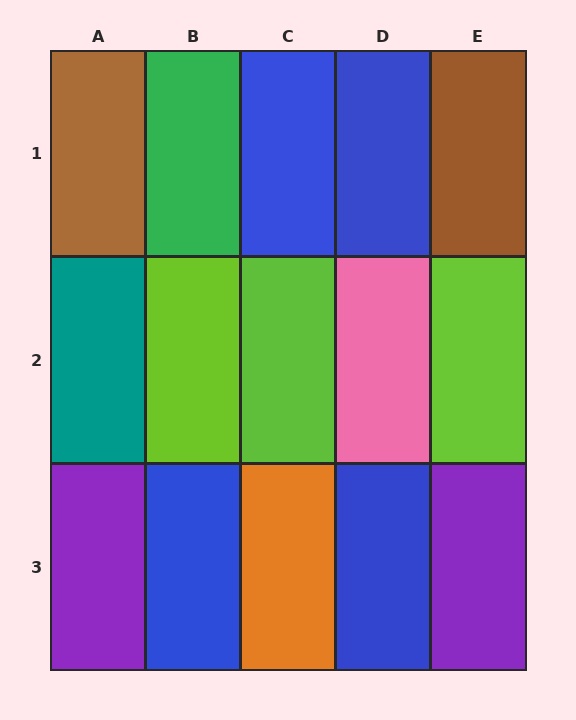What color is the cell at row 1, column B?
Green.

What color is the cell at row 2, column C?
Lime.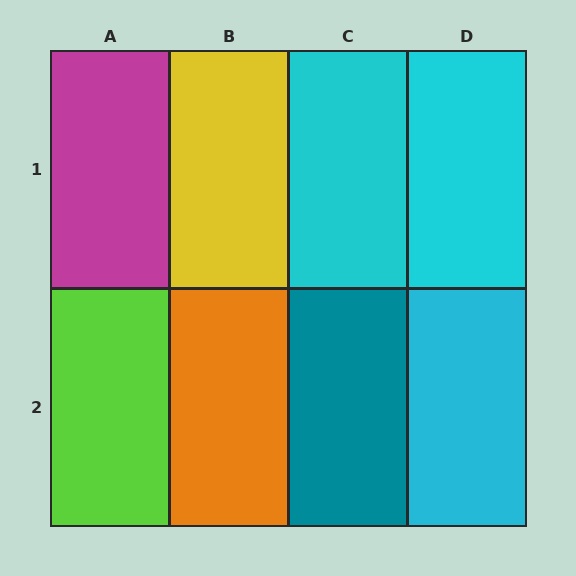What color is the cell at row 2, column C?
Teal.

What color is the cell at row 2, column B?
Orange.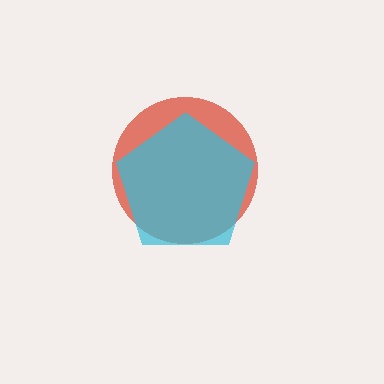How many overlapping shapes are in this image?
There are 2 overlapping shapes in the image.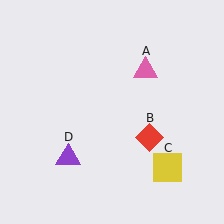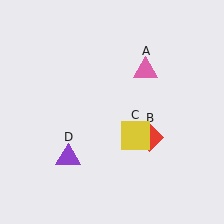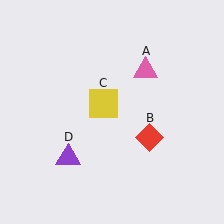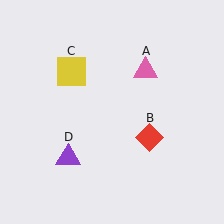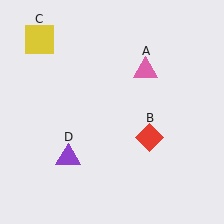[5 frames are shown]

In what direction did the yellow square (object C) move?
The yellow square (object C) moved up and to the left.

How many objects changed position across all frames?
1 object changed position: yellow square (object C).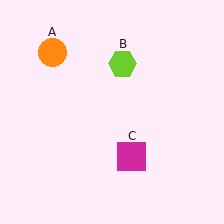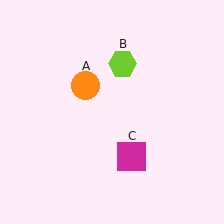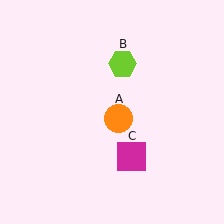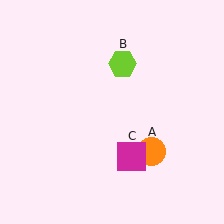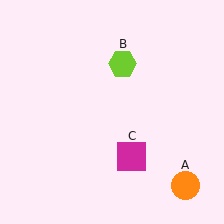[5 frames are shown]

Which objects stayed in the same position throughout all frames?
Lime hexagon (object B) and magenta square (object C) remained stationary.